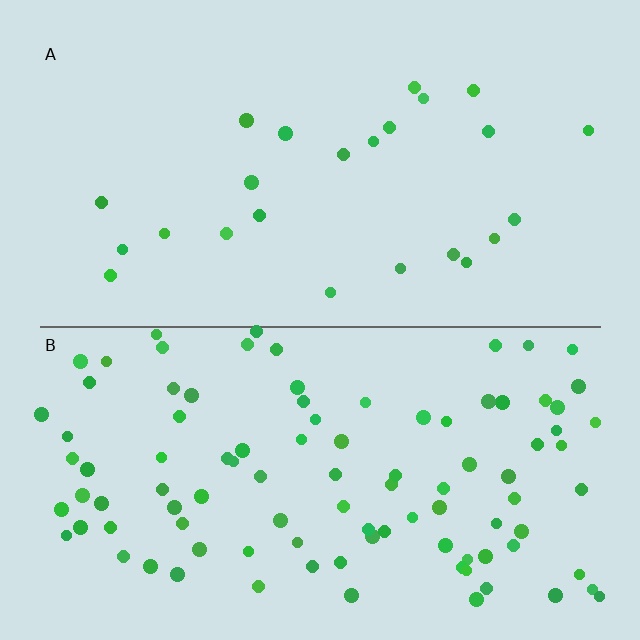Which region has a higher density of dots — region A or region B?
B (the bottom).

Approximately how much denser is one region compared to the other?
Approximately 4.1× — region B over region A.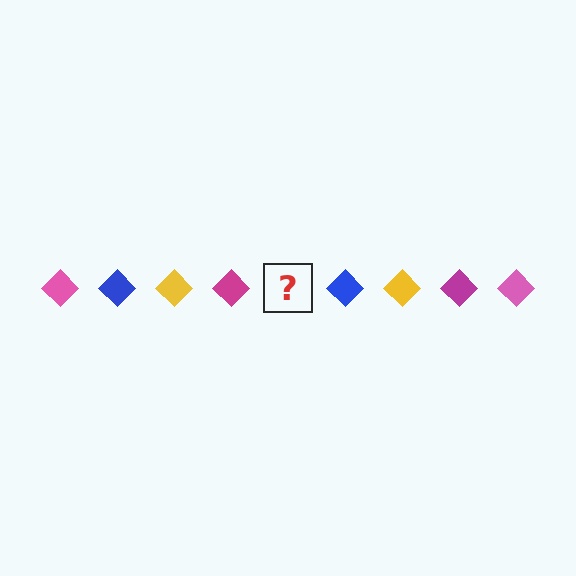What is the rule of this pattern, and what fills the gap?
The rule is that the pattern cycles through pink, blue, yellow, magenta diamonds. The gap should be filled with a pink diamond.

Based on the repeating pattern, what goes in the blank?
The blank should be a pink diamond.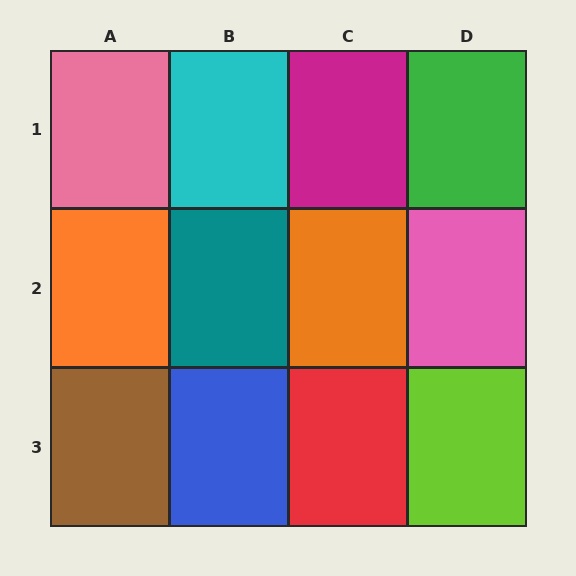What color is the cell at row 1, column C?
Magenta.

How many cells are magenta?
1 cell is magenta.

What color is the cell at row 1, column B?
Cyan.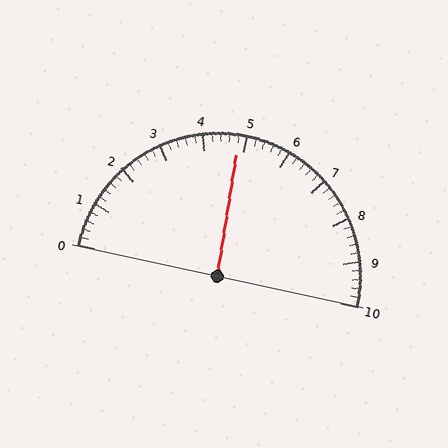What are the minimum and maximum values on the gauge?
The gauge ranges from 0 to 10.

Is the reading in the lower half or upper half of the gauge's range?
The reading is in the lower half of the range (0 to 10).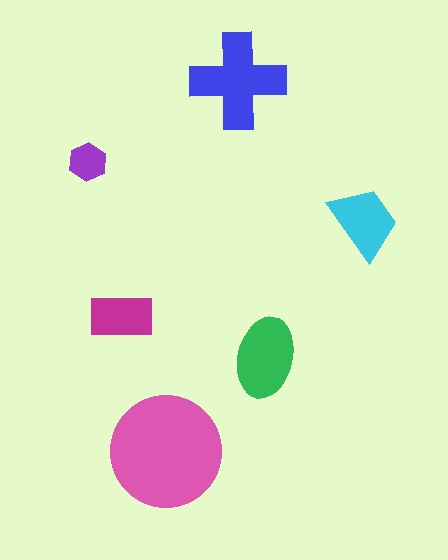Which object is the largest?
The pink circle.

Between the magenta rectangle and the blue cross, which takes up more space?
The blue cross.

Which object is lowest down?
The pink circle is bottommost.